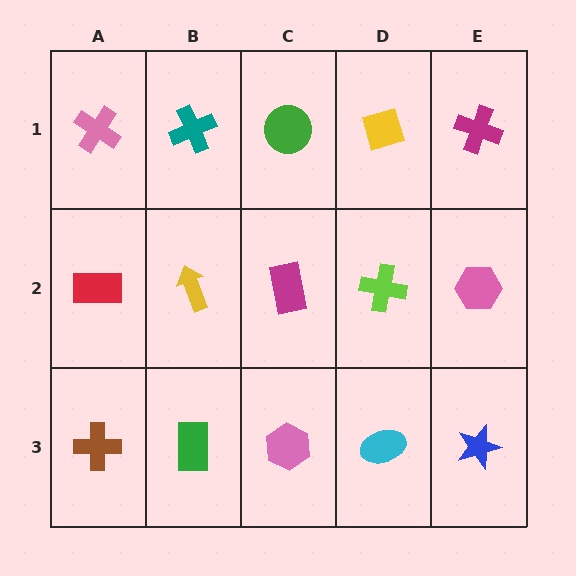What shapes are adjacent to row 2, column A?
A pink cross (row 1, column A), a brown cross (row 3, column A), a yellow arrow (row 2, column B).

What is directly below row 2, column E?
A blue star.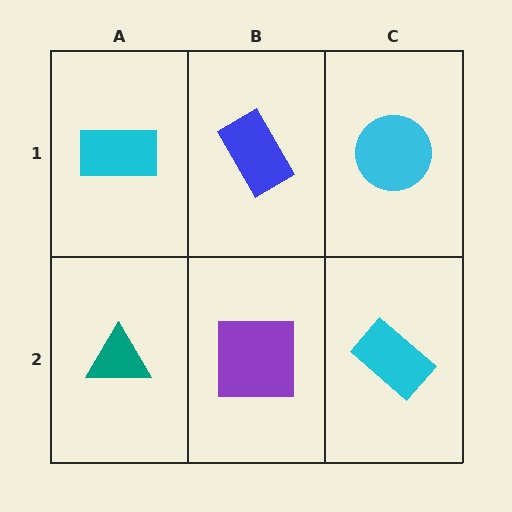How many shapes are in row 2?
3 shapes.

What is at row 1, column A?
A cyan rectangle.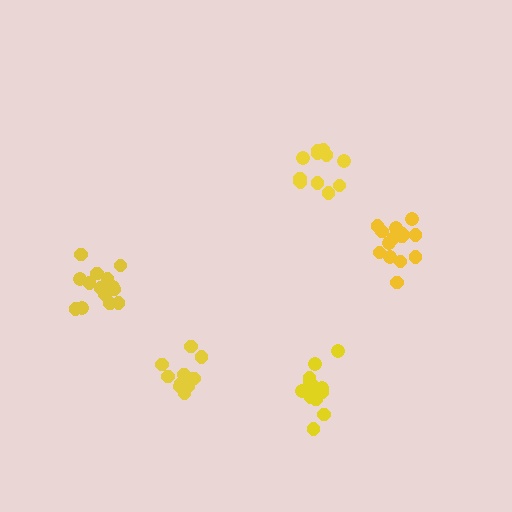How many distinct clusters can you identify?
There are 5 distinct clusters.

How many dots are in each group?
Group 1: 16 dots, Group 2: 11 dots, Group 3: 12 dots, Group 4: 14 dots, Group 5: 14 dots (67 total).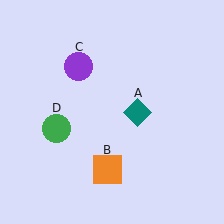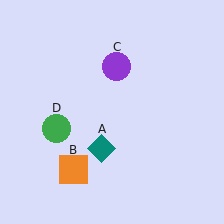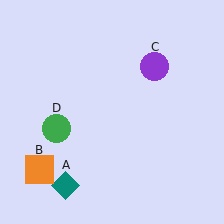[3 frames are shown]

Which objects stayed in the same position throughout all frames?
Green circle (object D) remained stationary.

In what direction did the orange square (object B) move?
The orange square (object B) moved left.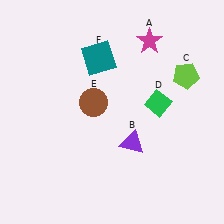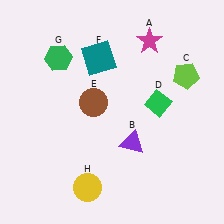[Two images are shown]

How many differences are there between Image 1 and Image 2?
There are 2 differences between the two images.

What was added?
A green hexagon (G), a yellow circle (H) were added in Image 2.